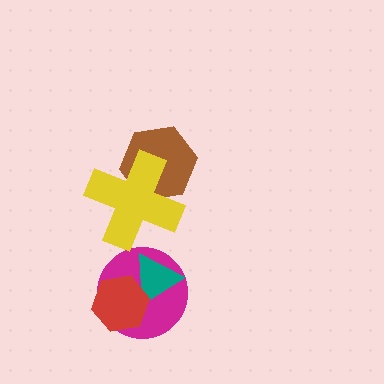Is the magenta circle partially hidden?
Yes, it is partially covered by another shape.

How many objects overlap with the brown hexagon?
1 object overlaps with the brown hexagon.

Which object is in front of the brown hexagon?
The yellow cross is in front of the brown hexagon.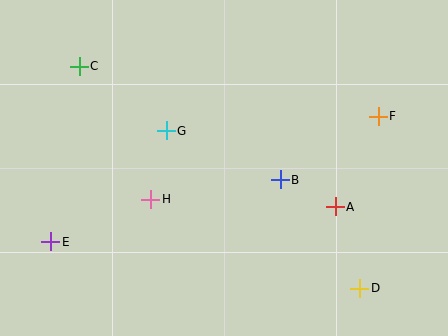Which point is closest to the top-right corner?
Point F is closest to the top-right corner.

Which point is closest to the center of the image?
Point B at (280, 180) is closest to the center.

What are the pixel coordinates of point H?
Point H is at (151, 199).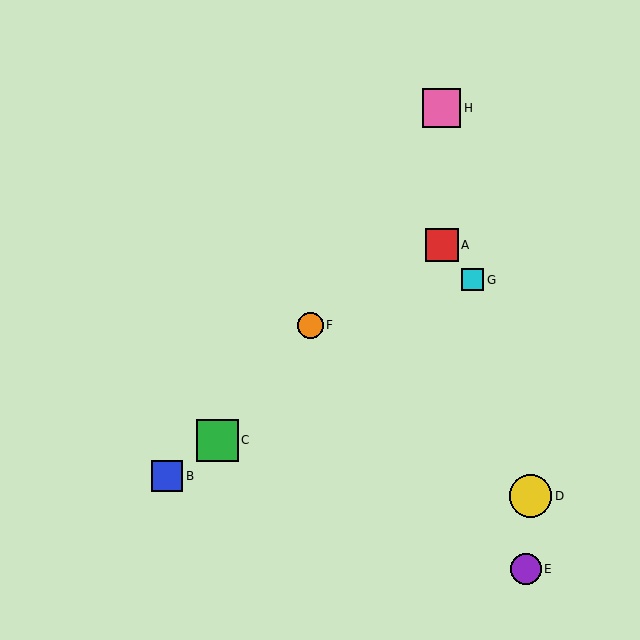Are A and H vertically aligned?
Yes, both are at x≈442.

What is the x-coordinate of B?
Object B is at x≈167.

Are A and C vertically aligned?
No, A is at x≈442 and C is at x≈217.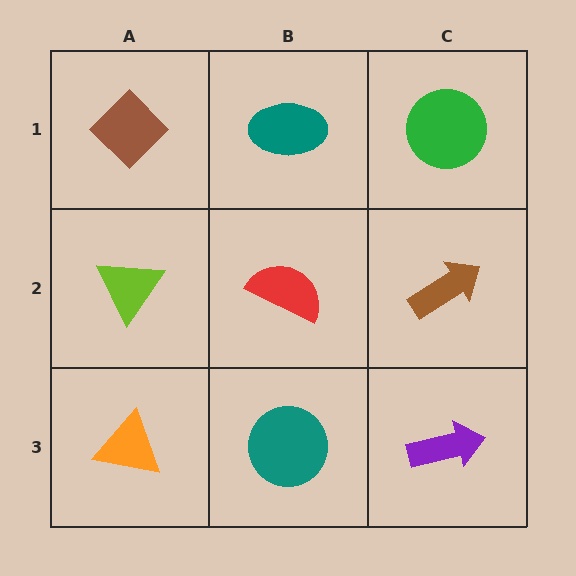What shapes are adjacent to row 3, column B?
A red semicircle (row 2, column B), an orange triangle (row 3, column A), a purple arrow (row 3, column C).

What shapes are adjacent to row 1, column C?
A brown arrow (row 2, column C), a teal ellipse (row 1, column B).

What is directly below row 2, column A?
An orange triangle.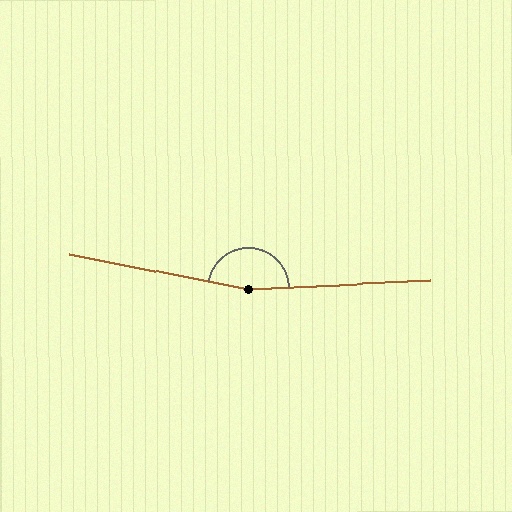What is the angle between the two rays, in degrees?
Approximately 166 degrees.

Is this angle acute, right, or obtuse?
It is obtuse.